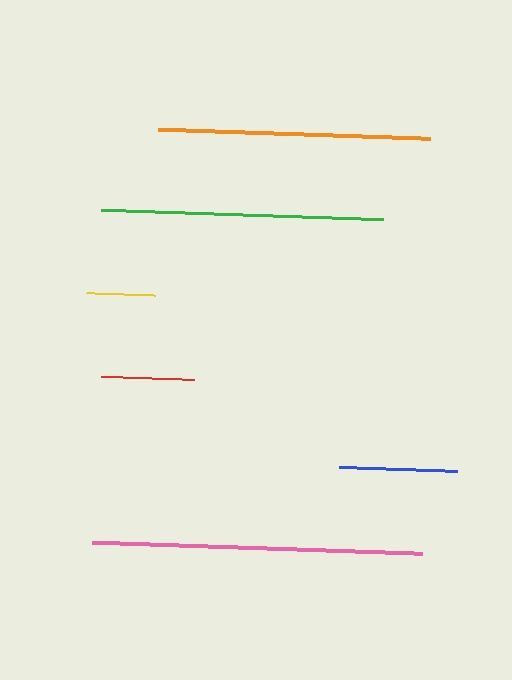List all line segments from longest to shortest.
From longest to shortest: pink, green, orange, blue, red, yellow.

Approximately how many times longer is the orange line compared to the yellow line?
The orange line is approximately 4.0 times the length of the yellow line.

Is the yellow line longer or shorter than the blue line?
The blue line is longer than the yellow line.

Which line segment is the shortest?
The yellow line is the shortest at approximately 69 pixels.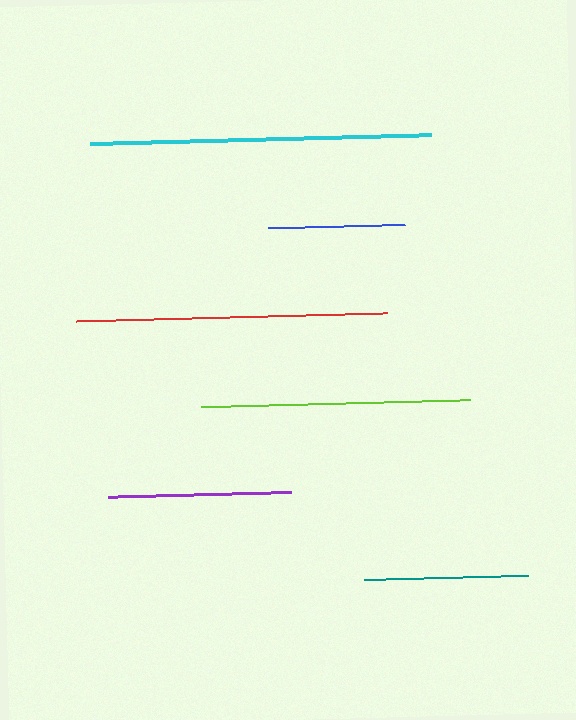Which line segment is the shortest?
The blue line is the shortest at approximately 137 pixels.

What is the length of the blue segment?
The blue segment is approximately 137 pixels long.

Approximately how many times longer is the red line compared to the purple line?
The red line is approximately 1.7 times the length of the purple line.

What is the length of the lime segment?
The lime segment is approximately 269 pixels long.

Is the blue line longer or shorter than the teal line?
The teal line is longer than the blue line.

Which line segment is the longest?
The cyan line is the longest at approximately 341 pixels.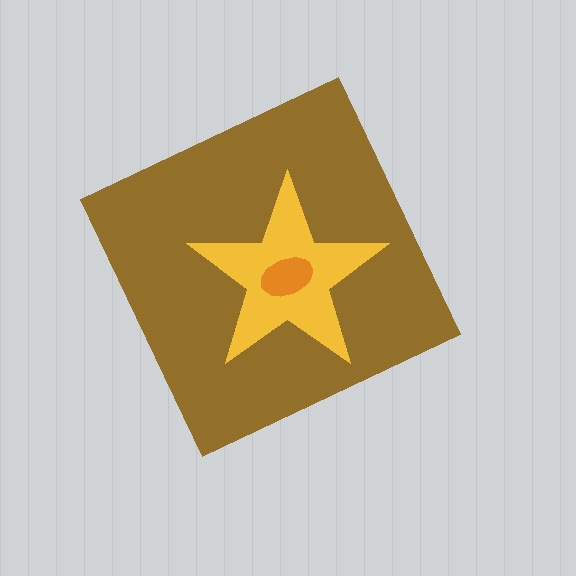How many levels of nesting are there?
3.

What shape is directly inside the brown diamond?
The yellow star.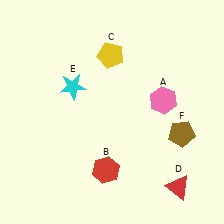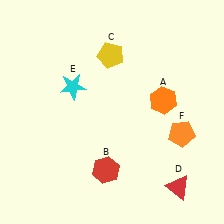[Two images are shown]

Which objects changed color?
A changed from pink to orange. F changed from brown to orange.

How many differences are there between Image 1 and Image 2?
There are 2 differences between the two images.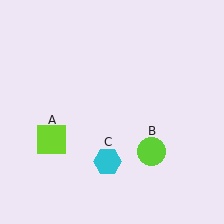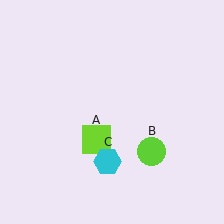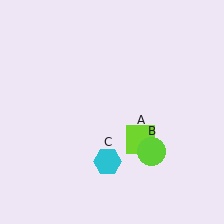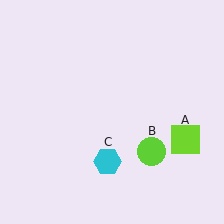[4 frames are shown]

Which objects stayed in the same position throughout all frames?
Lime circle (object B) and cyan hexagon (object C) remained stationary.